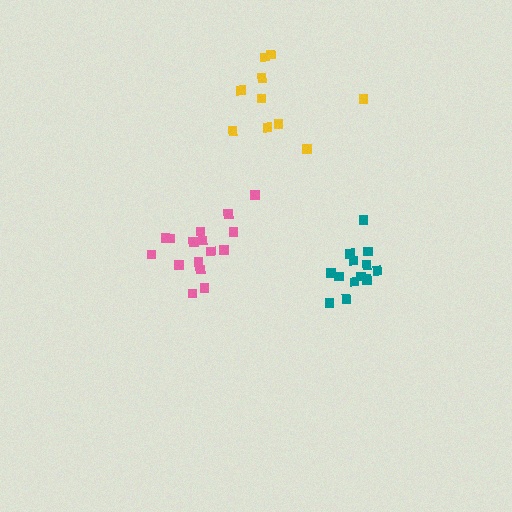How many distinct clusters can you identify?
There are 3 distinct clusters.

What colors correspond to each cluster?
The clusters are colored: teal, yellow, pink.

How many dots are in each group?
Group 1: 14 dots, Group 2: 10 dots, Group 3: 16 dots (40 total).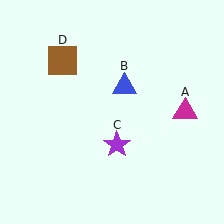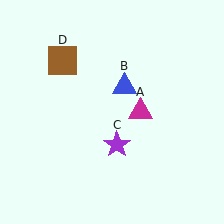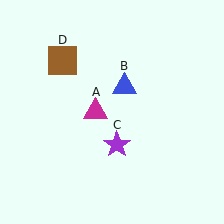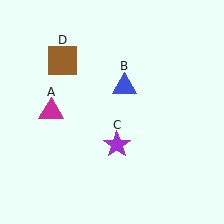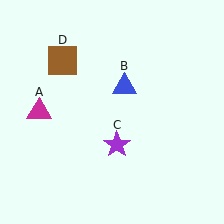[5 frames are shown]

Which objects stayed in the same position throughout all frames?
Blue triangle (object B) and purple star (object C) and brown square (object D) remained stationary.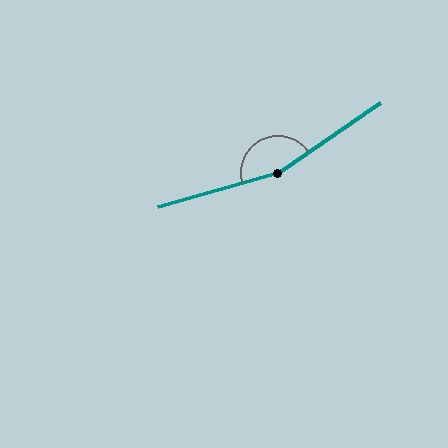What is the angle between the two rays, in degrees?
Approximately 161 degrees.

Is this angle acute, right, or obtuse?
It is obtuse.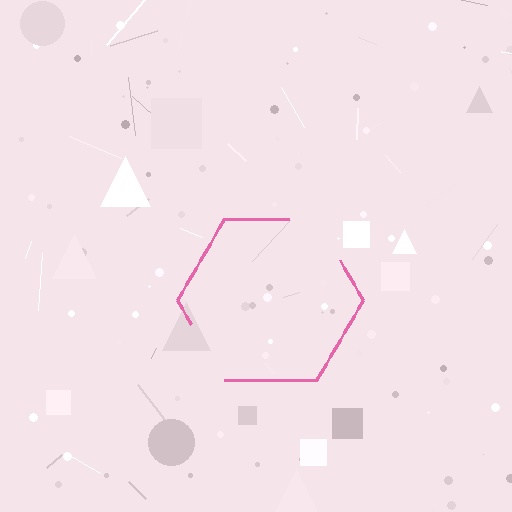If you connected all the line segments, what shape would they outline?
They would outline a hexagon.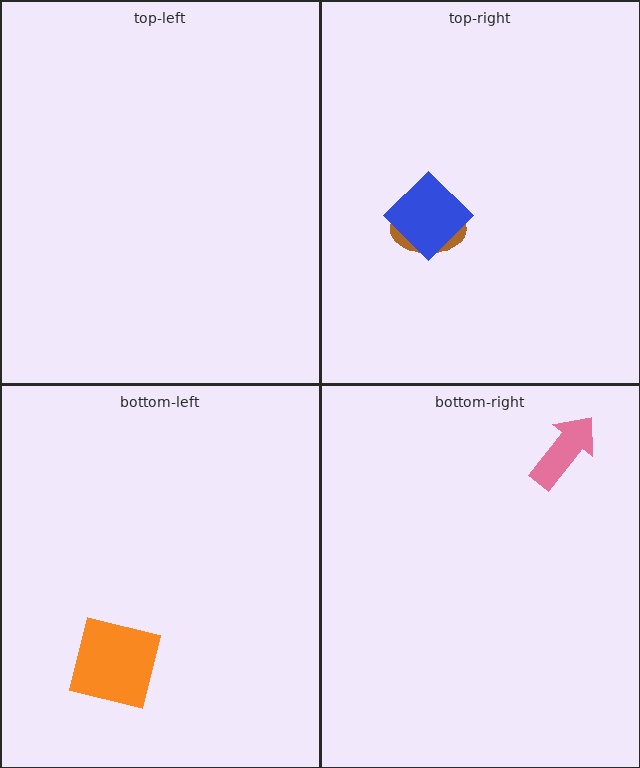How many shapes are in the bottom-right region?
1.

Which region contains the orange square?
The bottom-left region.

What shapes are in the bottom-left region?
The orange square.